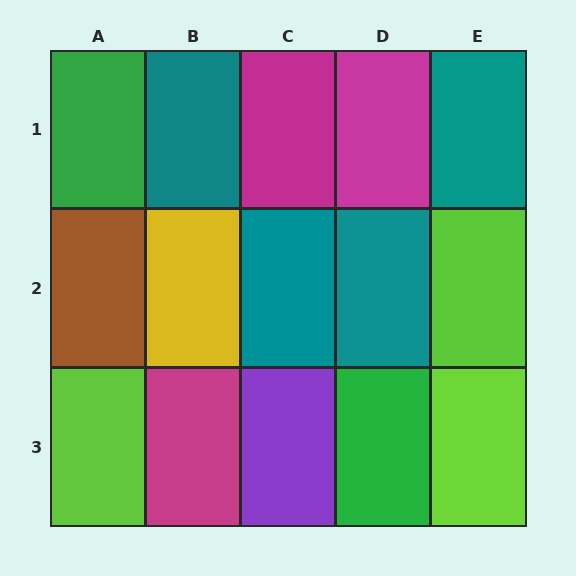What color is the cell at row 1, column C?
Magenta.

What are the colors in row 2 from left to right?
Brown, yellow, teal, teal, lime.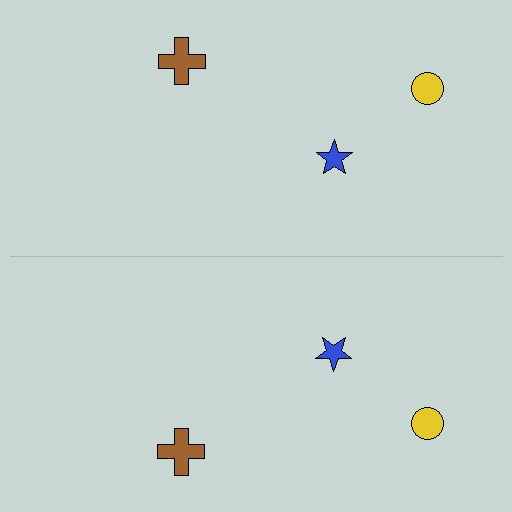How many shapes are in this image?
There are 6 shapes in this image.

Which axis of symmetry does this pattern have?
The pattern has a horizontal axis of symmetry running through the center of the image.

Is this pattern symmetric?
Yes, this pattern has bilateral (reflection) symmetry.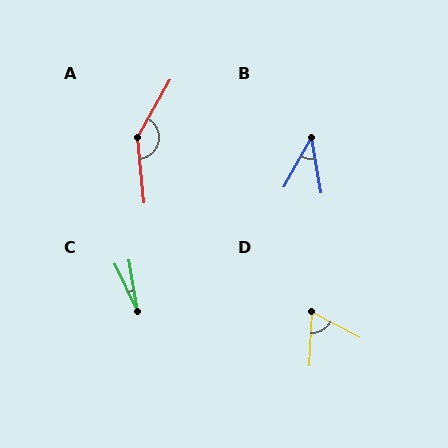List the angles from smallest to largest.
C (16°), B (38°), D (65°), A (145°).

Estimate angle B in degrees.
Approximately 38 degrees.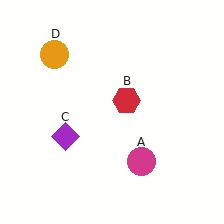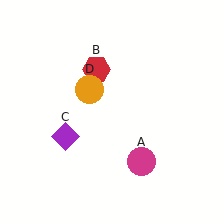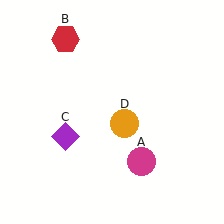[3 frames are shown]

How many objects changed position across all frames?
2 objects changed position: red hexagon (object B), orange circle (object D).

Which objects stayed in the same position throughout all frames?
Magenta circle (object A) and purple diamond (object C) remained stationary.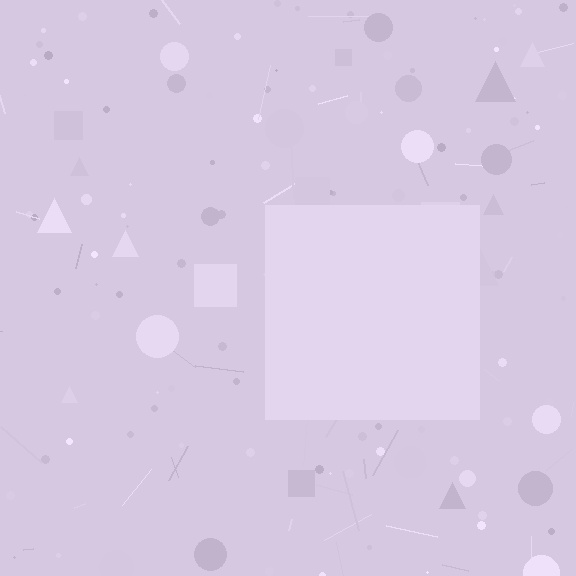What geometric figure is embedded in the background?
A square is embedded in the background.